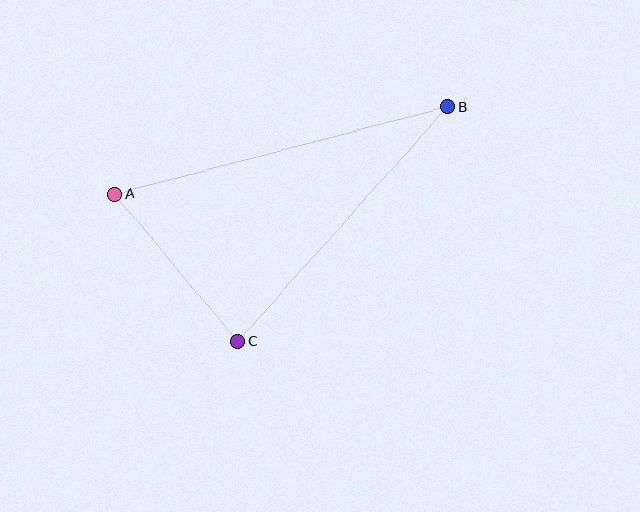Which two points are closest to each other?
Points A and C are closest to each other.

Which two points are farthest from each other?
Points A and B are farthest from each other.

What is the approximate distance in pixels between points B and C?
The distance between B and C is approximately 315 pixels.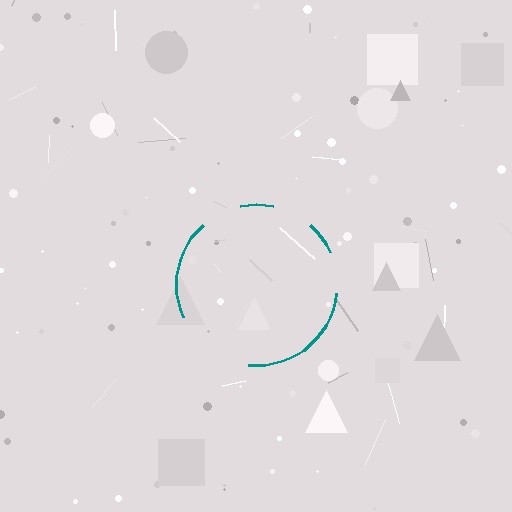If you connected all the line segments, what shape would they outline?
They would outline a circle.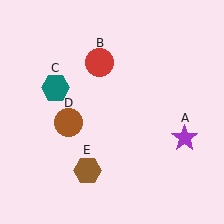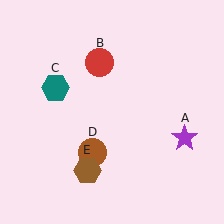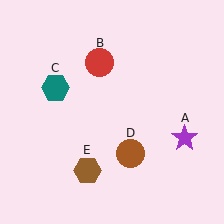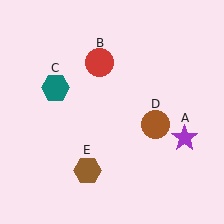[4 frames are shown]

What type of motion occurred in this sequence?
The brown circle (object D) rotated counterclockwise around the center of the scene.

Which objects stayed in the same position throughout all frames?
Purple star (object A) and red circle (object B) and teal hexagon (object C) and brown hexagon (object E) remained stationary.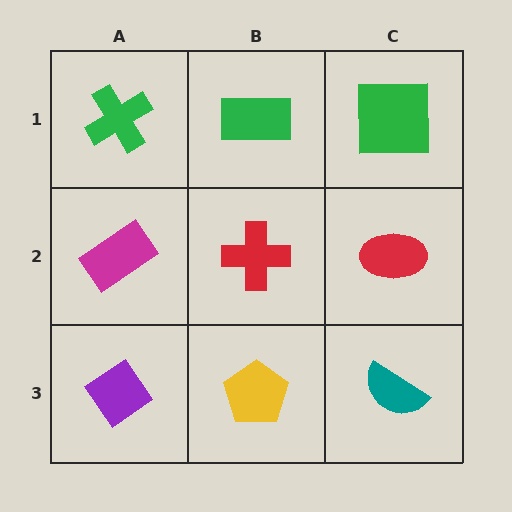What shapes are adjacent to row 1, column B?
A red cross (row 2, column B), a green cross (row 1, column A), a green square (row 1, column C).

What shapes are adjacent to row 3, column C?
A red ellipse (row 2, column C), a yellow pentagon (row 3, column B).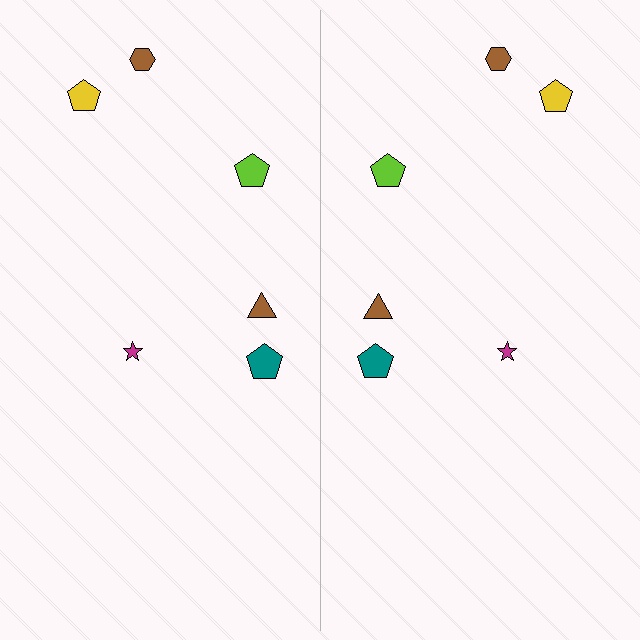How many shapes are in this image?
There are 12 shapes in this image.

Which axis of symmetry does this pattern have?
The pattern has a vertical axis of symmetry running through the center of the image.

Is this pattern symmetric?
Yes, this pattern has bilateral (reflection) symmetry.